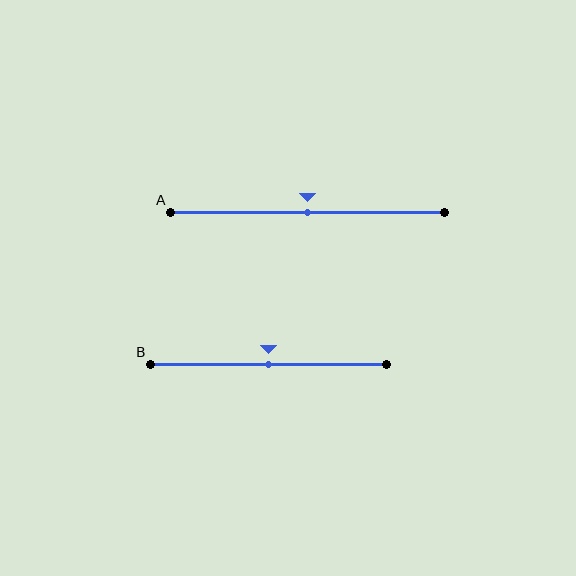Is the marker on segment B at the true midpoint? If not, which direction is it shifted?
Yes, the marker on segment B is at the true midpoint.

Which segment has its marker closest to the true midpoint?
Segment A has its marker closest to the true midpoint.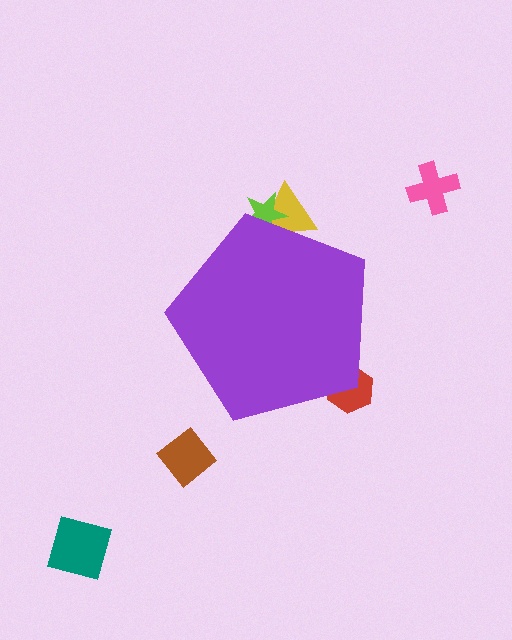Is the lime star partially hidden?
Yes, the lime star is partially hidden behind the purple pentagon.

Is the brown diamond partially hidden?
No, the brown diamond is fully visible.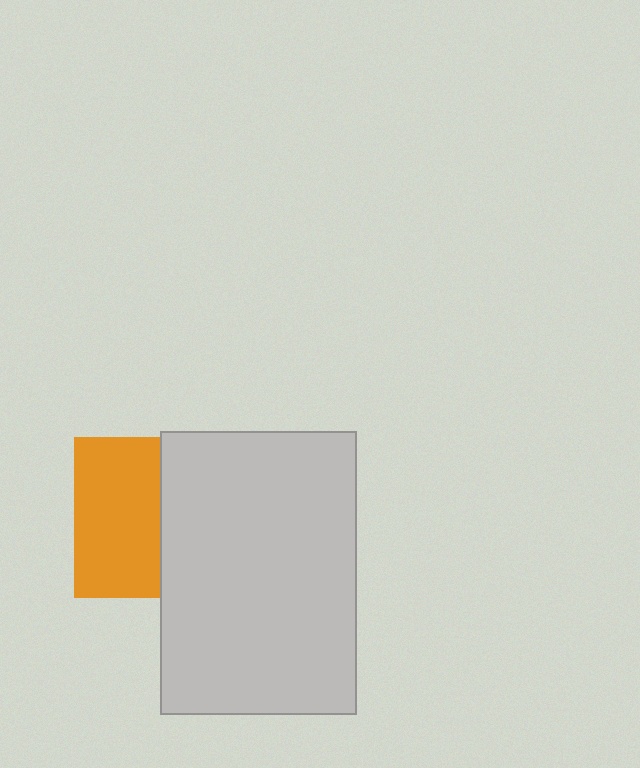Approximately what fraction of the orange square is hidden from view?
Roughly 47% of the orange square is hidden behind the light gray rectangle.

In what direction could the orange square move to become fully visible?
The orange square could move left. That would shift it out from behind the light gray rectangle entirely.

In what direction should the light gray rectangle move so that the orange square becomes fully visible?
The light gray rectangle should move right. That is the shortest direction to clear the overlap and leave the orange square fully visible.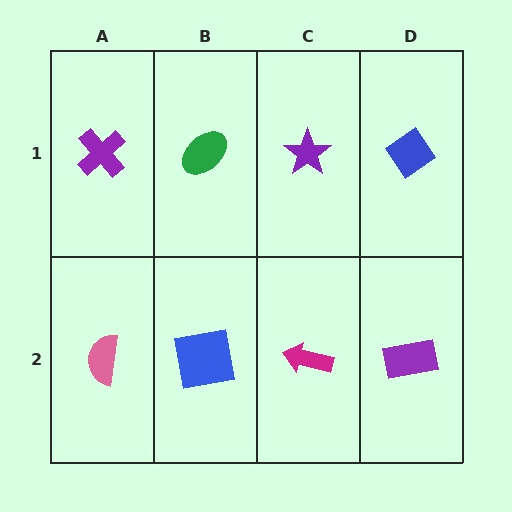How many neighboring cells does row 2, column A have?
2.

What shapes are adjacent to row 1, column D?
A purple rectangle (row 2, column D), a purple star (row 1, column C).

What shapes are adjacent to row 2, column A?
A purple cross (row 1, column A), a blue square (row 2, column B).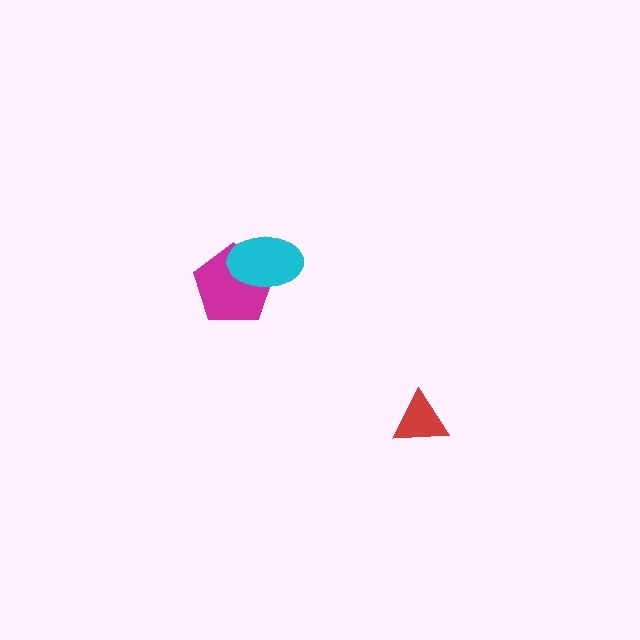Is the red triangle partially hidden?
No, no other shape covers it.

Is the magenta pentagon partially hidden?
Yes, it is partially covered by another shape.